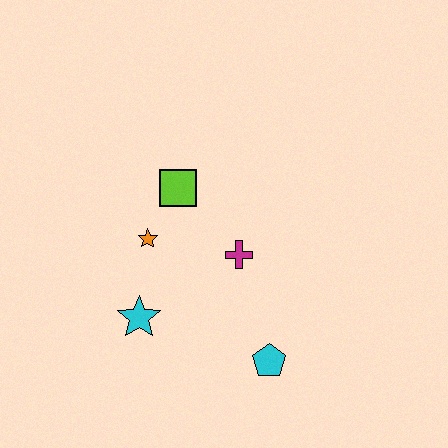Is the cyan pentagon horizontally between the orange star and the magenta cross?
No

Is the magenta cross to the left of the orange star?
No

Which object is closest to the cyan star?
The orange star is closest to the cyan star.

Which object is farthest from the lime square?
The cyan pentagon is farthest from the lime square.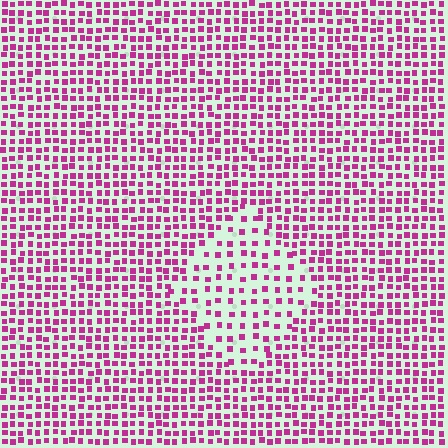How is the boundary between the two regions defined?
The boundary is defined by a change in element density (approximately 1.9x ratio). All elements are the same color, size, and shape.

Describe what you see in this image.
The image contains small magenta elements arranged at two different densities. A diamond-shaped region is visible where the elements are less densely packed than the surrounding area.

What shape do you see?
I see a diamond.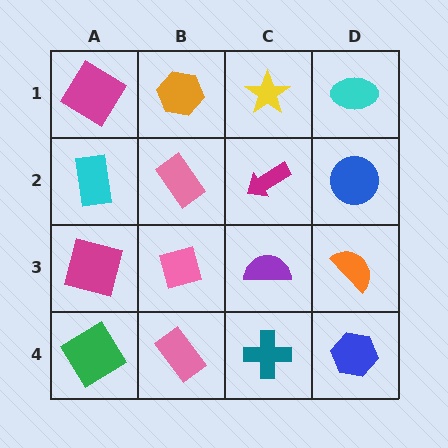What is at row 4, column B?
A pink rectangle.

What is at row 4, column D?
A blue hexagon.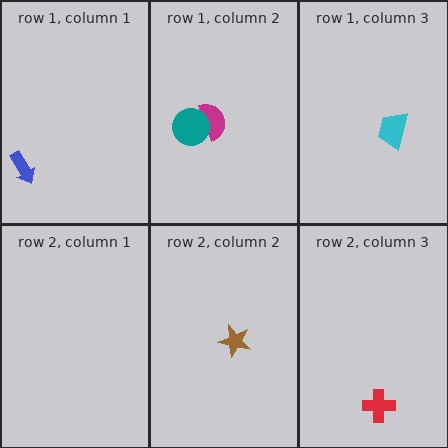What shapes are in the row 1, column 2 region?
The magenta semicircle, the teal circle.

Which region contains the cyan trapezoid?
The row 1, column 3 region.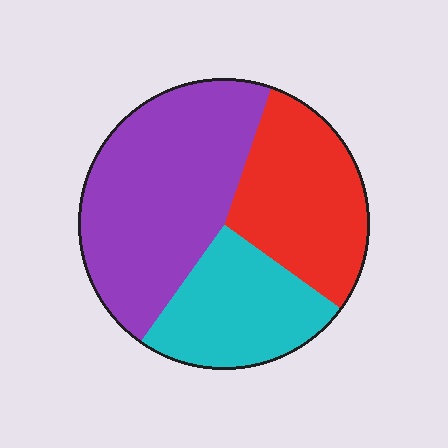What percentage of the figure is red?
Red covers around 30% of the figure.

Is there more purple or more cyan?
Purple.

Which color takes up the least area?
Cyan, at roughly 25%.